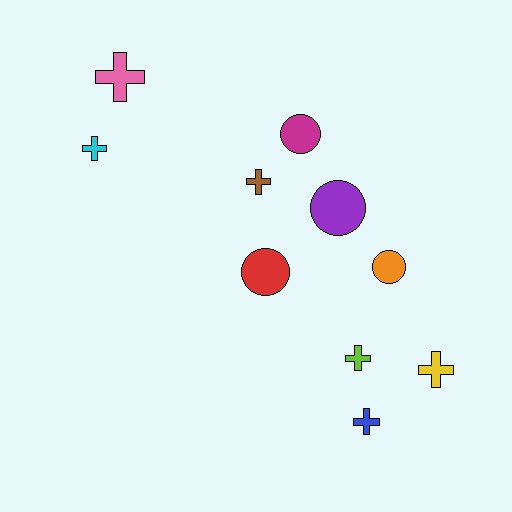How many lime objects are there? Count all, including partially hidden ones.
There is 1 lime object.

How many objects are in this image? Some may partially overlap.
There are 10 objects.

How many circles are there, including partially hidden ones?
There are 4 circles.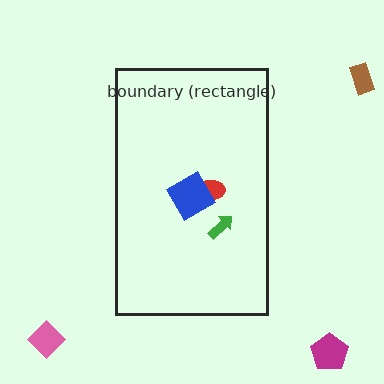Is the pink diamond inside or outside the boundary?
Outside.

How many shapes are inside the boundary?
3 inside, 3 outside.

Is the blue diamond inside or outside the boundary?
Inside.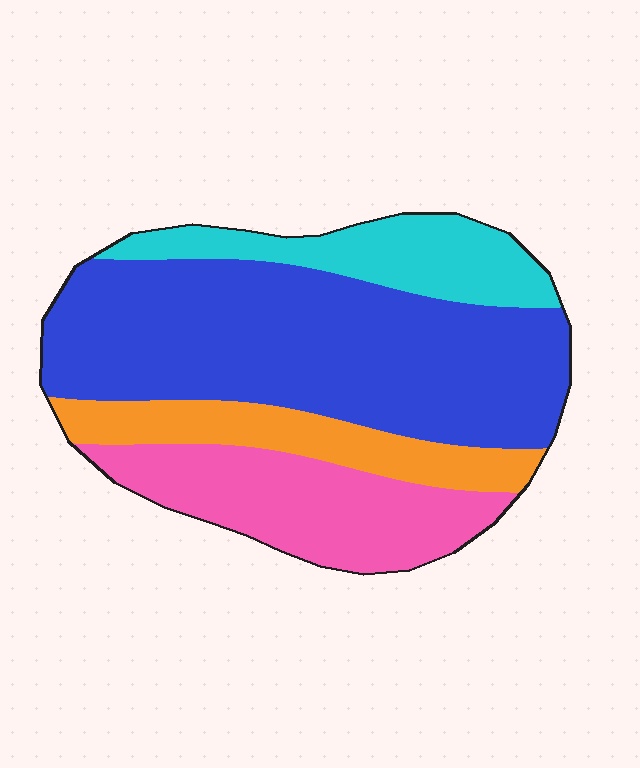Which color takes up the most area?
Blue, at roughly 50%.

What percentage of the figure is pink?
Pink covers around 20% of the figure.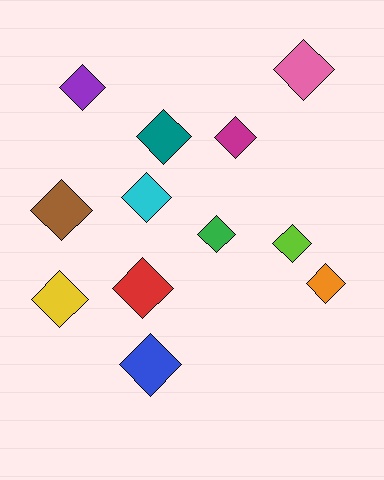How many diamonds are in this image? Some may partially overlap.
There are 12 diamonds.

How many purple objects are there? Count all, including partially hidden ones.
There is 1 purple object.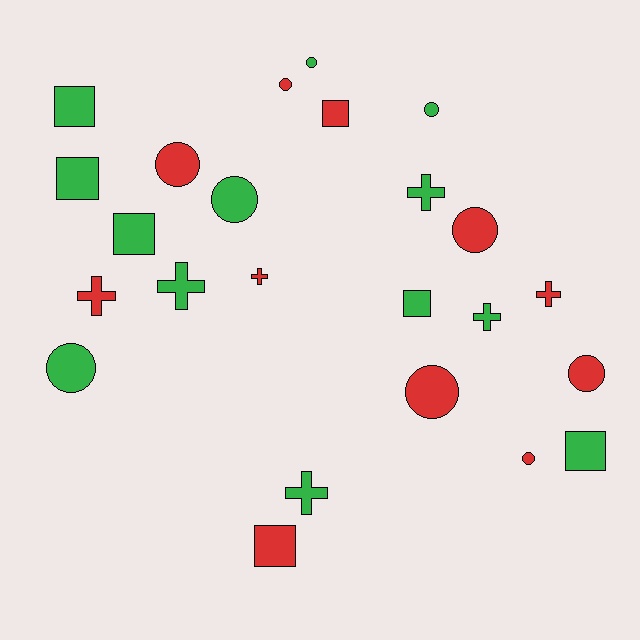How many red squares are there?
There are 2 red squares.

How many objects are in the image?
There are 24 objects.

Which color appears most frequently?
Green, with 13 objects.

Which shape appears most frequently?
Circle, with 10 objects.